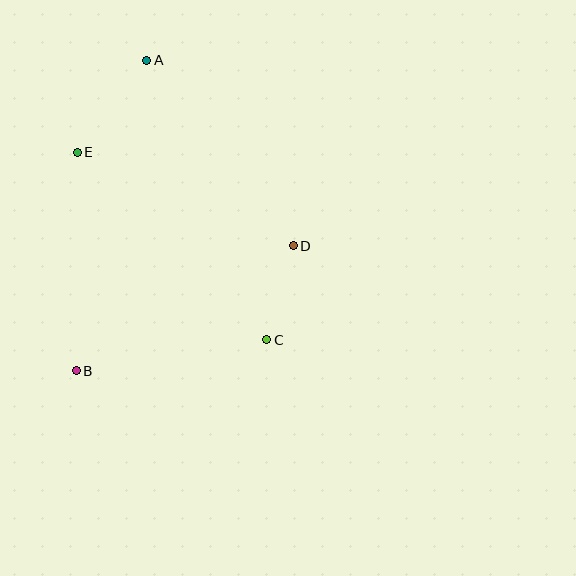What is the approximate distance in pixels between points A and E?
The distance between A and E is approximately 115 pixels.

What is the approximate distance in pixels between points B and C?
The distance between B and C is approximately 193 pixels.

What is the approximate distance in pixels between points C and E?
The distance between C and E is approximately 267 pixels.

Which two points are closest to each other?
Points C and D are closest to each other.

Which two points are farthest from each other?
Points A and B are farthest from each other.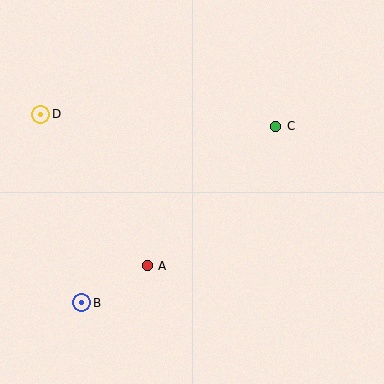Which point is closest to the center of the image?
Point A at (147, 266) is closest to the center.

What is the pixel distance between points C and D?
The distance between C and D is 235 pixels.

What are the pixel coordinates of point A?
Point A is at (147, 266).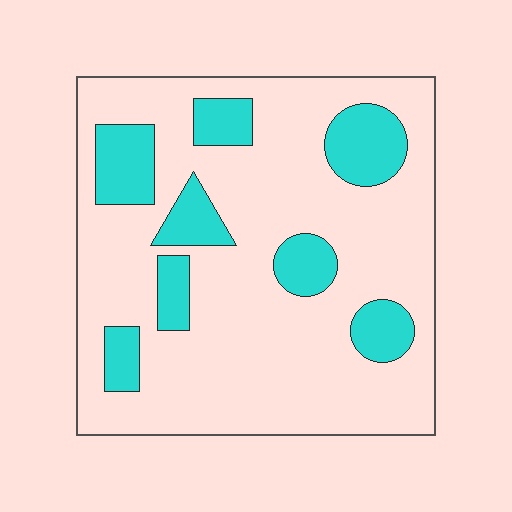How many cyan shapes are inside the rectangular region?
8.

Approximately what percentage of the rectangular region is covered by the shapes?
Approximately 20%.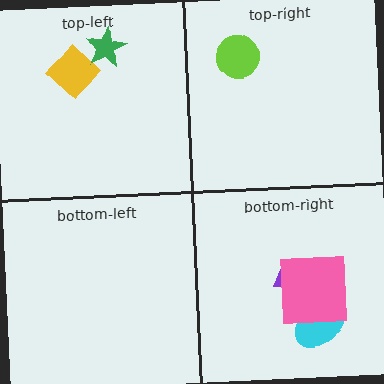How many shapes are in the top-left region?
2.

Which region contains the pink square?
The bottom-right region.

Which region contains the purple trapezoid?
The bottom-right region.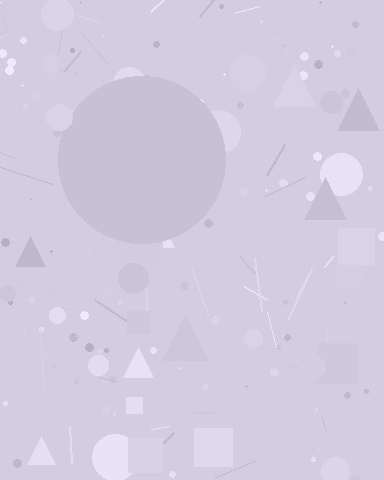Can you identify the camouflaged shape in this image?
The camouflaged shape is a circle.